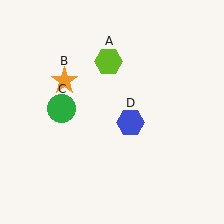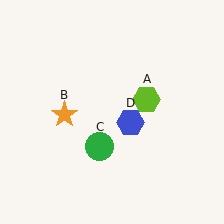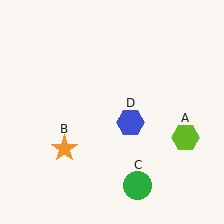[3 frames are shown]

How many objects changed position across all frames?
3 objects changed position: lime hexagon (object A), orange star (object B), green circle (object C).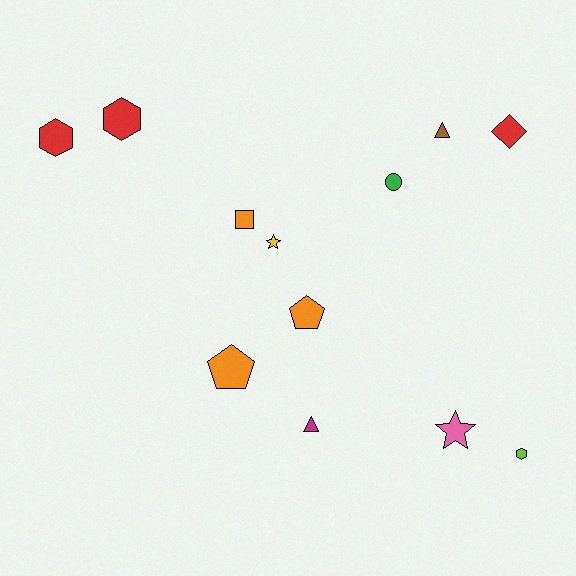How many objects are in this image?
There are 12 objects.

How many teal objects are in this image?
There are no teal objects.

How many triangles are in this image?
There are 2 triangles.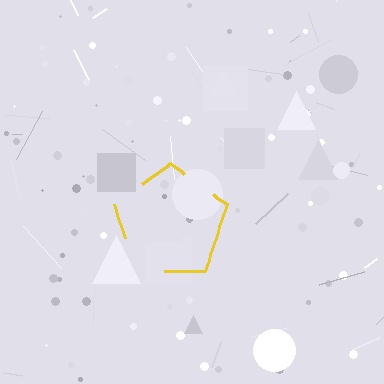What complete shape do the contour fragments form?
The contour fragments form a pentagon.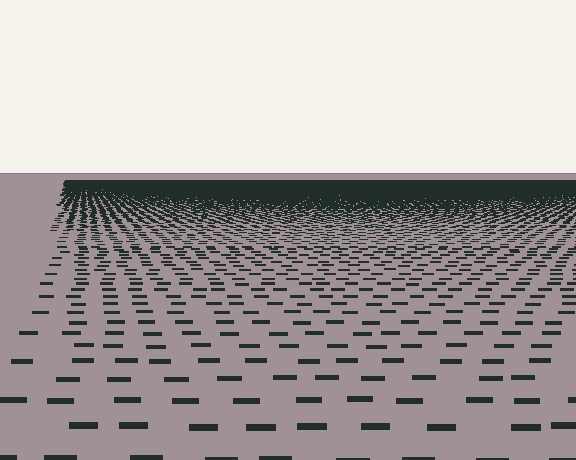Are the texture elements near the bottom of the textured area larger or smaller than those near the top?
Larger. Near the bottom, elements are closer to the viewer and appear at a bigger on-screen size.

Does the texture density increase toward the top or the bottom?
Density increases toward the top.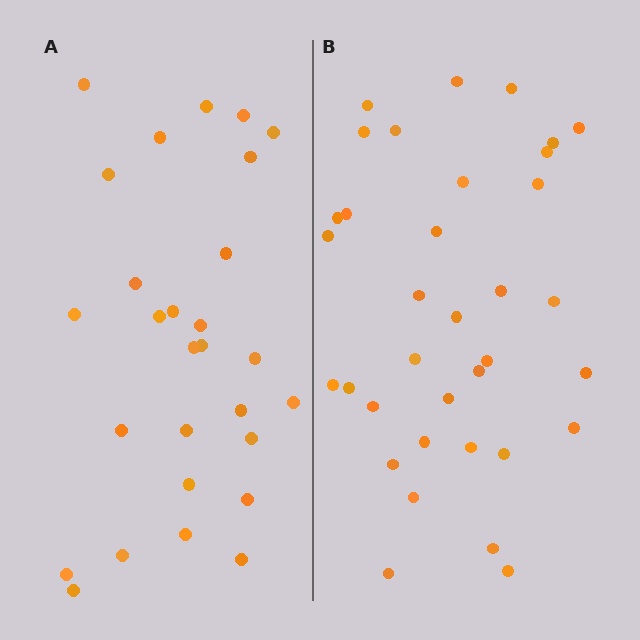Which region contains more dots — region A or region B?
Region B (the right region) has more dots.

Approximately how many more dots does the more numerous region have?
Region B has roughly 8 or so more dots than region A.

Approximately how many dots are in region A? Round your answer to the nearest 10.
About 30 dots. (The exact count is 28, which rounds to 30.)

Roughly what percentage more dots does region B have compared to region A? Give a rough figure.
About 25% more.